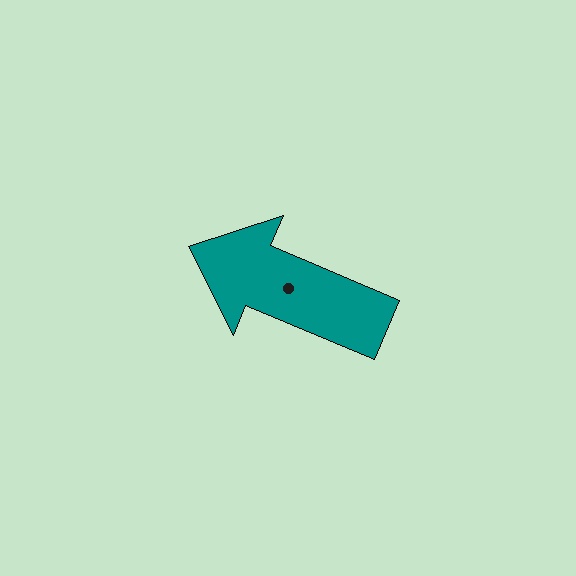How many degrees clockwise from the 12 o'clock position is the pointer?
Approximately 293 degrees.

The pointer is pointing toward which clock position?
Roughly 10 o'clock.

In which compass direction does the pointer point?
Northwest.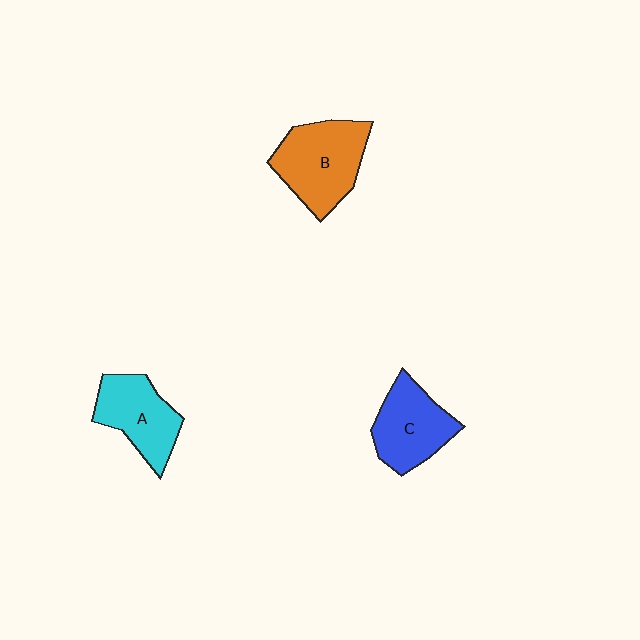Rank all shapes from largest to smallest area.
From largest to smallest: B (orange), C (blue), A (cyan).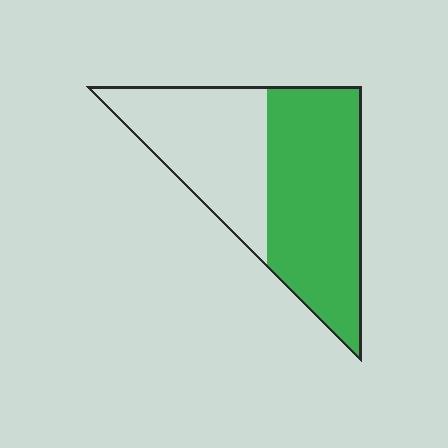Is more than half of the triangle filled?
Yes.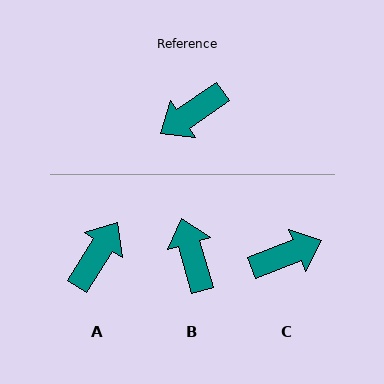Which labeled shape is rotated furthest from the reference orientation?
C, about 167 degrees away.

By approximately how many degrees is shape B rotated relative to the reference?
Approximately 108 degrees clockwise.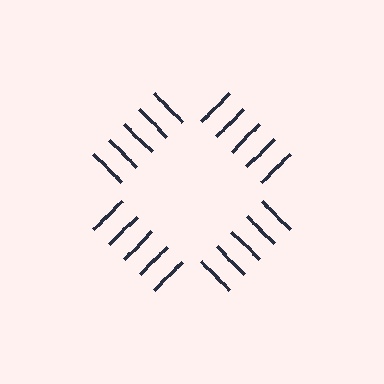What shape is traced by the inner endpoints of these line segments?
An illusory square — the line segments terminate on its edges but no continuous stroke is drawn.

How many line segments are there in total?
20 — 5 along each of the 4 edges.